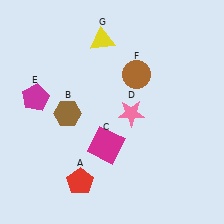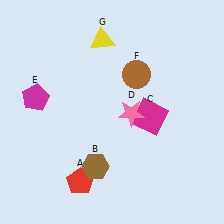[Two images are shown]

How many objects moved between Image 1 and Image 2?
2 objects moved between the two images.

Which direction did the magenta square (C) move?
The magenta square (C) moved right.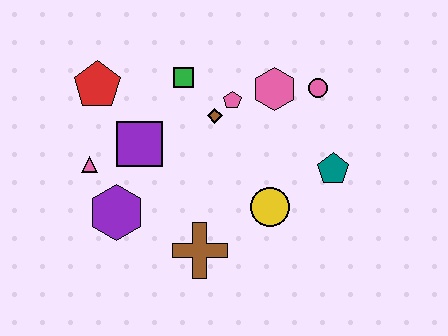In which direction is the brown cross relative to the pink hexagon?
The brown cross is below the pink hexagon.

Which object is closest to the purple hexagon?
The pink triangle is closest to the purple hexagon.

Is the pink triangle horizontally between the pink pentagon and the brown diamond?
No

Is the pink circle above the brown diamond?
Yes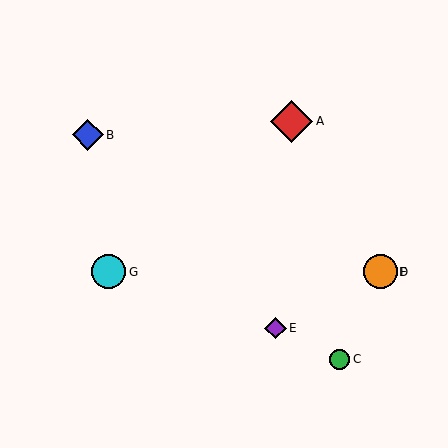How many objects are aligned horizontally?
3 objects (D, F, G) are aligned horizontally.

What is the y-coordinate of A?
Object A is at y≈121.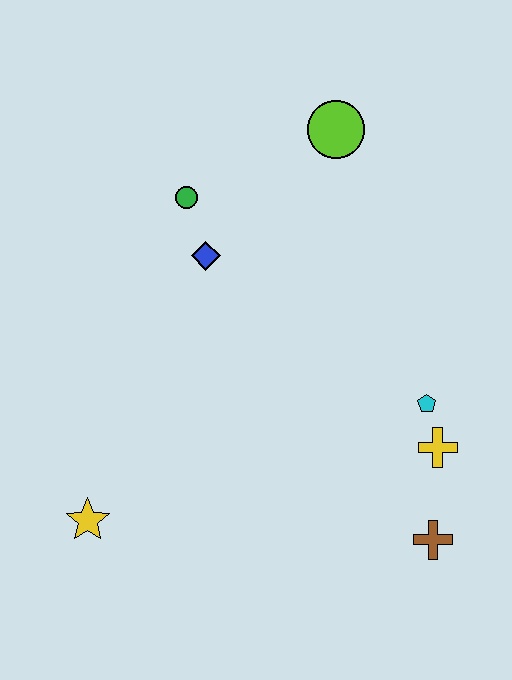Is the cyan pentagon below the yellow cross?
No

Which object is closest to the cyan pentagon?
The yellow cross is closest to the cyan pentagon.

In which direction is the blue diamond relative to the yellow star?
The blue diamond is above the yellow star.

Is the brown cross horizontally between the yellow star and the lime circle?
No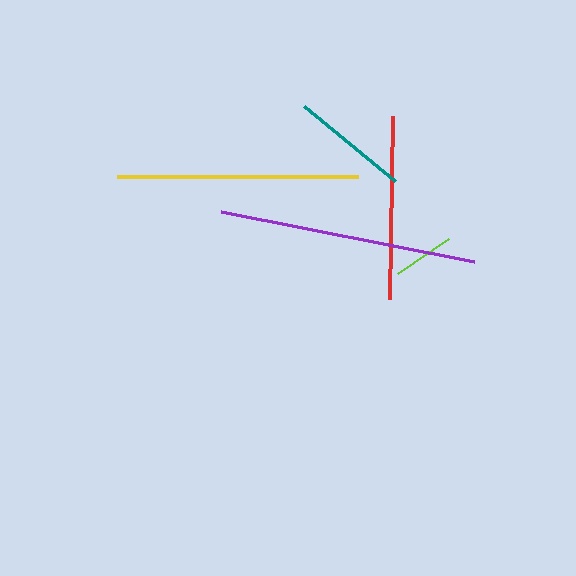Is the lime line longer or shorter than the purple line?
The purple line is longer than the lime line.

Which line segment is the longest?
The purple line is the longest at approximately 257 pixels.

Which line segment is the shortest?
The lime line is the shortest at approximately 62 pixels.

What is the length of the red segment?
The red segment is approximately 183 pixels long.